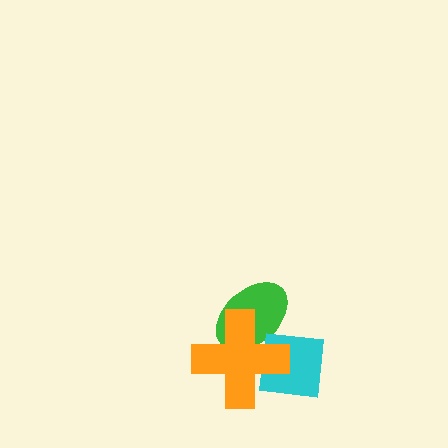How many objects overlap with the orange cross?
2 objects overlap with the orange cross.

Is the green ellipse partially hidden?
Yes, it is partially covered by another shape.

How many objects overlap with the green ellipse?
2 objects overlap with the green ellipse.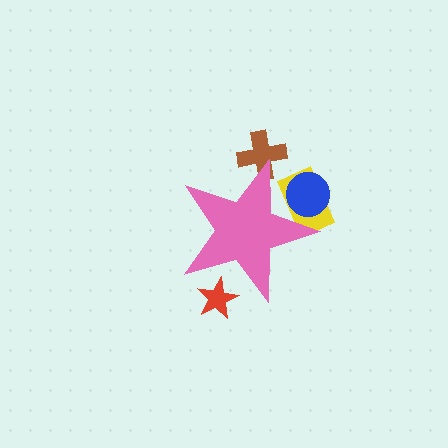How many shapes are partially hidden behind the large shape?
4 shapes are partially hidden.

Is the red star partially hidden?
Yes, the red star is partially hidden behind the pink star.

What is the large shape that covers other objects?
A pink star.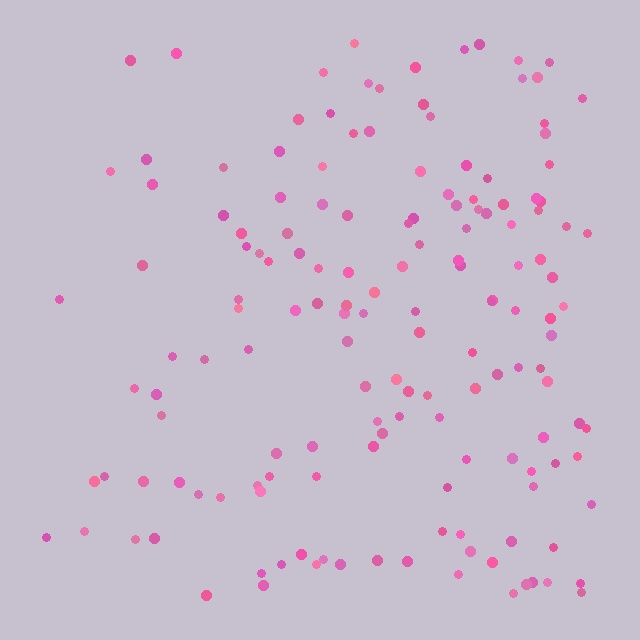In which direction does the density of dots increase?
From left to right, with the right side densest.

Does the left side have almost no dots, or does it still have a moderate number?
Still a moderate number, just noticeably fewer than the right.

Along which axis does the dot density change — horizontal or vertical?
Horizontal.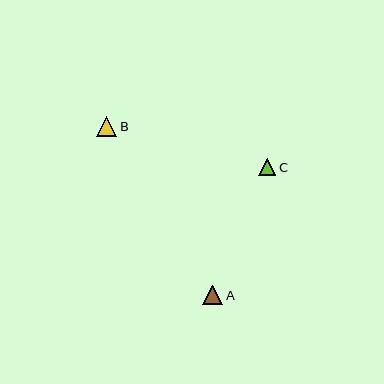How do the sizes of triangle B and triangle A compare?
Triangle B and triangle A are approximately the same size.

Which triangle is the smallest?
Triangle C is the smallest with a size of approximately 17 pixels.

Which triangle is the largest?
Triangle B is the largest with a size of approximately 20 pixels.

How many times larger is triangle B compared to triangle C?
Triangle B is approximately 1.2 times the size of triangle C.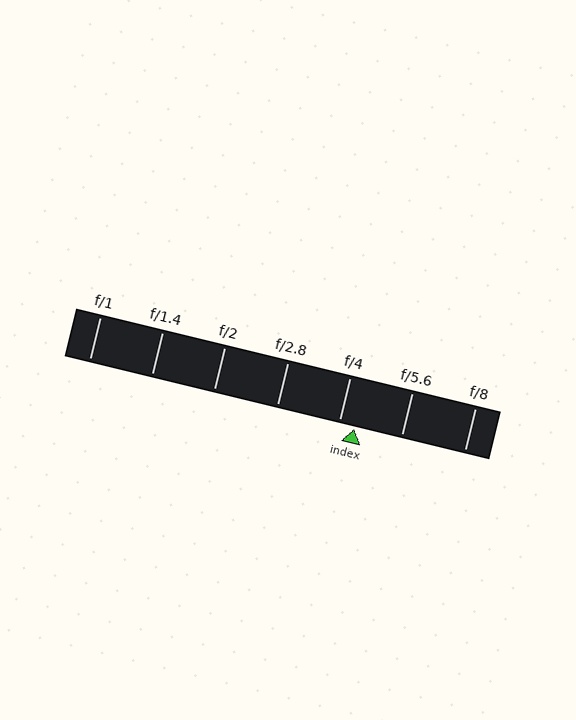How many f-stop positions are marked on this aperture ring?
There are 7 f-stop positions marked.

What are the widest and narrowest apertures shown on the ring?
The widest aperture shown is f/1 and the narrowest is f/8.